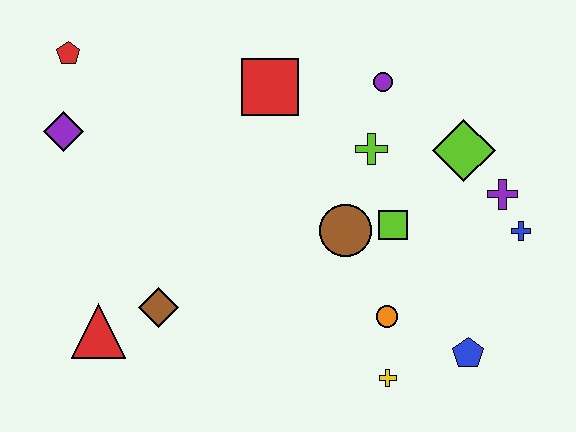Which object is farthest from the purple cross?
The red pentagon is farthest from the purple cross.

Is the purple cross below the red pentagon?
Yes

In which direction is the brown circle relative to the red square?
The brown circle is below the red square.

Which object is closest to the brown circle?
The lime square is closest to the brown circle.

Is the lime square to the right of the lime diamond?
No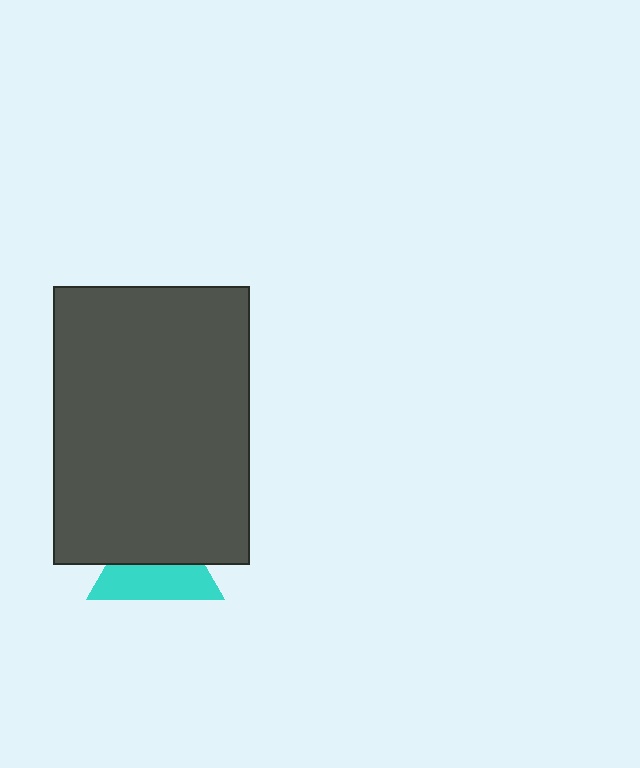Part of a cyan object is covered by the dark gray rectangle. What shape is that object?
It is a triangle.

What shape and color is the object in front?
The object in front is a dark gray rectangle.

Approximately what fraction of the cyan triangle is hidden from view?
Roughly 52% of the cyan triangle is hidden behind the dark gray rectangle.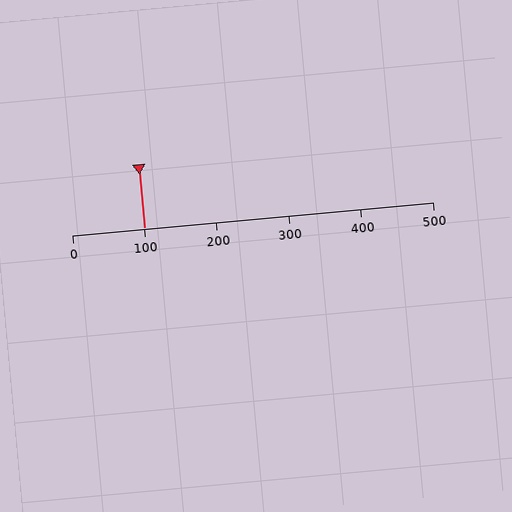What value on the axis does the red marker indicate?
The marker indicates approximately 100.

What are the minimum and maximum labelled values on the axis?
The axis runs from 0 to 500.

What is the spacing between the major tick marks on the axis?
The major ticks are spaced 100 apart.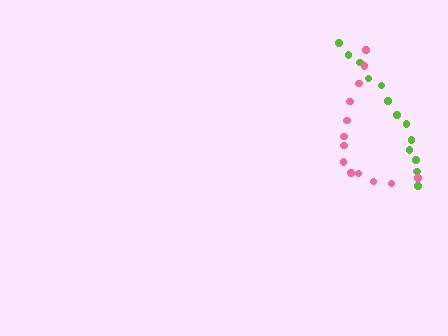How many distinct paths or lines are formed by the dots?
There are 2 distinct paths.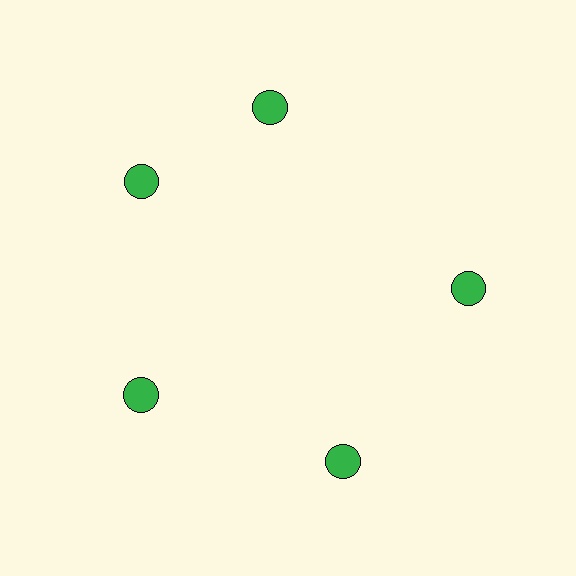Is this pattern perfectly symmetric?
No. The 5 green circles are arranged in a ring, but one element near the 1 o'clock position is rotated out of alignment along the ring, breaking the 5-fold rotational symmetry.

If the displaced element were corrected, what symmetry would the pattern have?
It would have 5-fold rotational symmetry — the pattern would map onto itself every 72 degrees.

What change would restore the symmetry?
The symmetry would be restored by rotating it back into even spacing with its neighbors so that all 5 circles sit at equal angles and equal distance from the center.